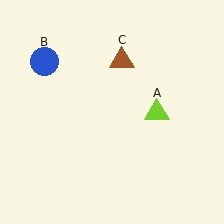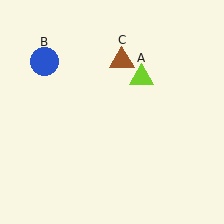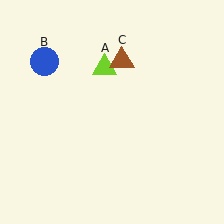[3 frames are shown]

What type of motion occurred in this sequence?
The lime triangle (object A) rotated counterclockwise around the center of the scene.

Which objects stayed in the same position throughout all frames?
Blue circle (object B) and brown triangle (object C) remained stationary.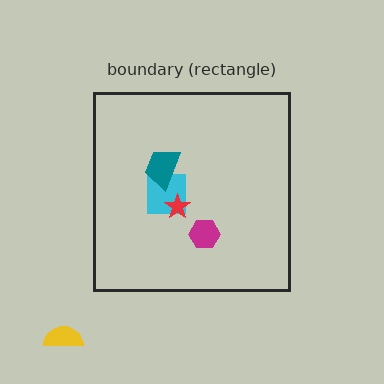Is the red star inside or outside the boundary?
Inside.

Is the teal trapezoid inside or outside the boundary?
Inside.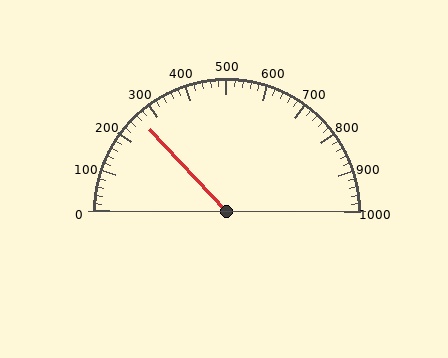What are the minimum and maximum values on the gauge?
The gauge ranges from 0 to 1000.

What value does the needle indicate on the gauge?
The needle indicates approximately 260.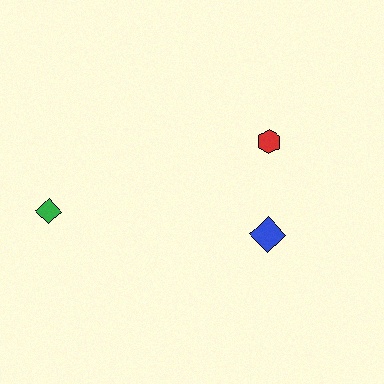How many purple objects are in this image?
There are no purple objects.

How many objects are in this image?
There are 3 objects.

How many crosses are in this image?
There are no crosses.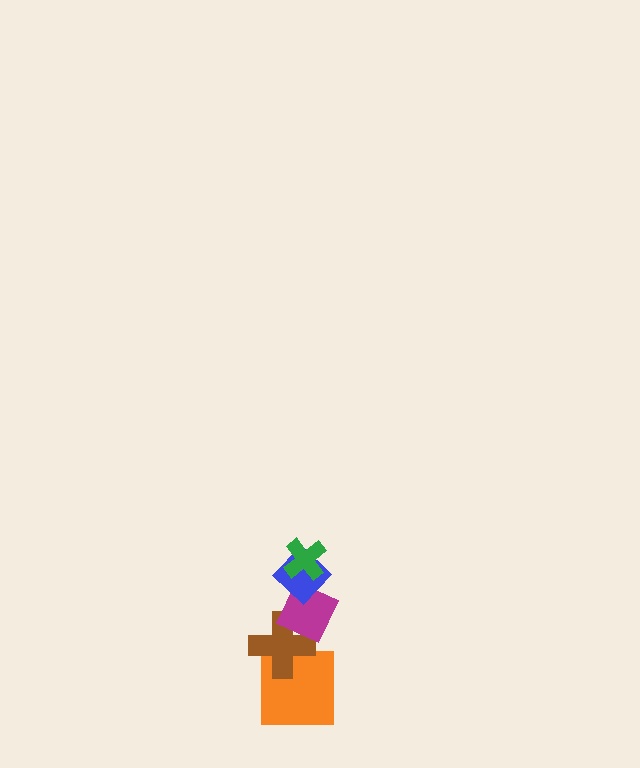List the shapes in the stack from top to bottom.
From top to bottom: the green cross, the blue diamond, the magenta diamond, the brown cross, the orange square.